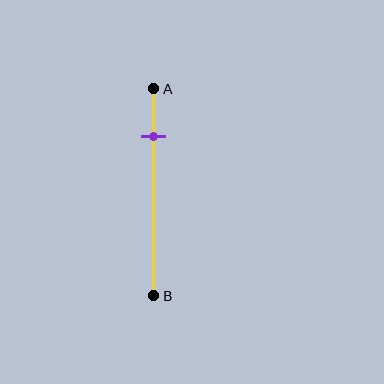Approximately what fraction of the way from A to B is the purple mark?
The purple mark is approximately 25% of the way from A to B.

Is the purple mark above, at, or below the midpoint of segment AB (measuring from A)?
The purple mark is above the midpoint of segment AB.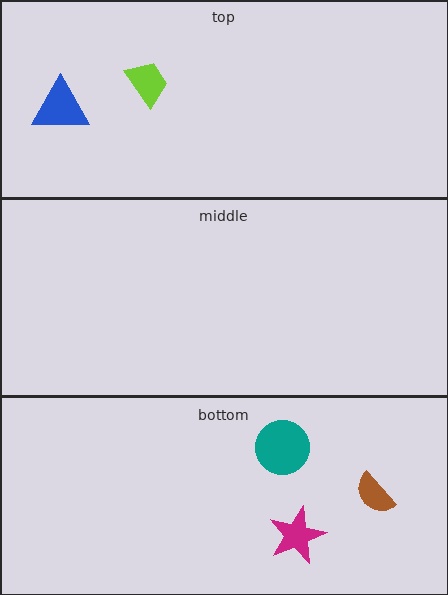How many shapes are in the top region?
2.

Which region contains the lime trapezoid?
The top region.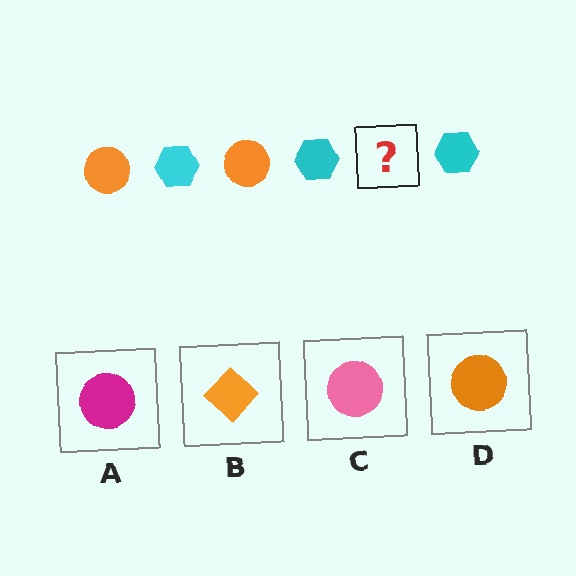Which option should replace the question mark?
Option D.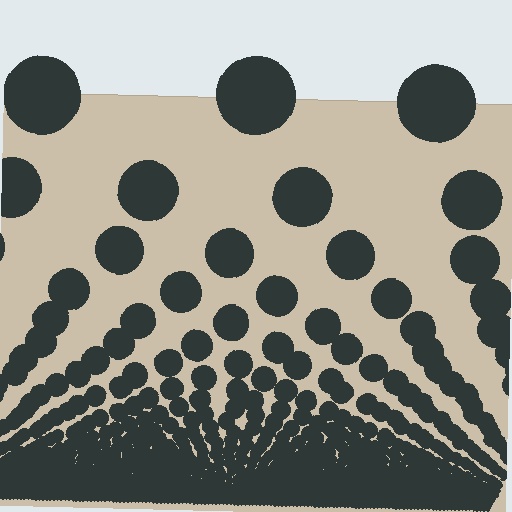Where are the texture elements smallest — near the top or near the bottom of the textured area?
Near the bottom.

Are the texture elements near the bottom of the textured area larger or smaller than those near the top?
Smaller. The gradient is inverted — elements near the bottom are smaller and denser.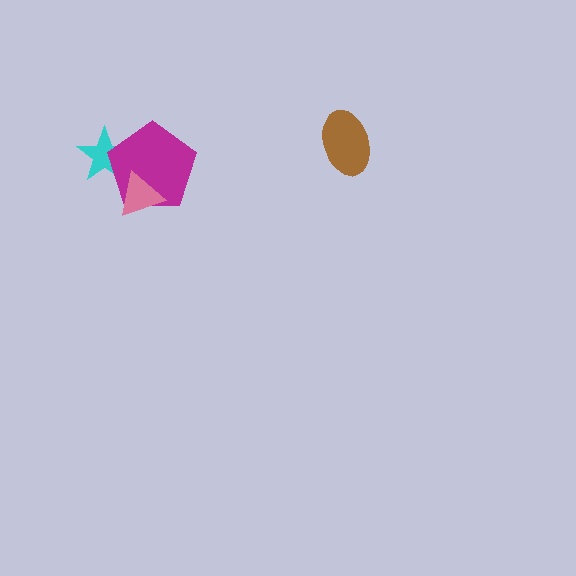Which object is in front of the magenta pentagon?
The pink triangle is in front of the magenta pentagon.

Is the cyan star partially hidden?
Yes, it is partially covered by another shape.